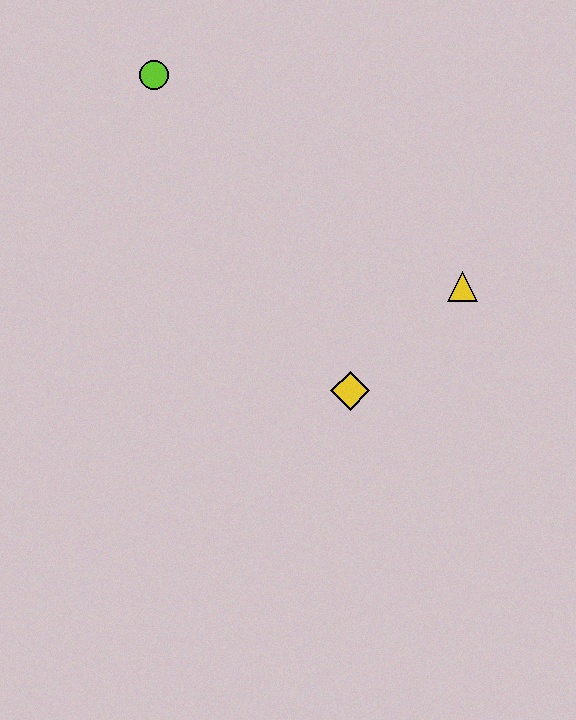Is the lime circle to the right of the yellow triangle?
No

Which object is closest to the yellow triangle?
The yellow diamond is closest to the yellow triangle.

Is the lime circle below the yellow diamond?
No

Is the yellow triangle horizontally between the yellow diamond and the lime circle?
No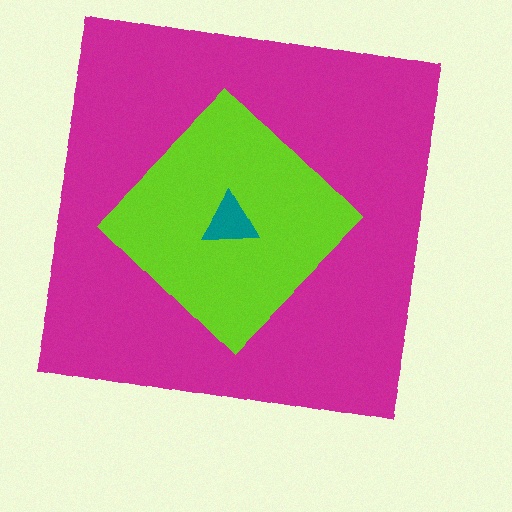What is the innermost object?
The teal triangle.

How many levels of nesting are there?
3.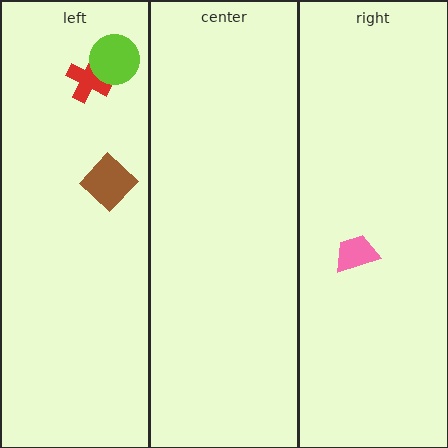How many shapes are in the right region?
1.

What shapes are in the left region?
The brown diamond, the red cross, the lime circle.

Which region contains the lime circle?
The left region.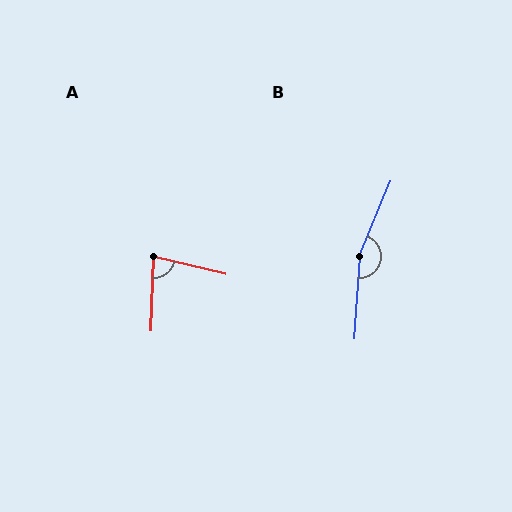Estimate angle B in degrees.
Approximately 161 degrees.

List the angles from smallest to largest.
A (79°), B (161°).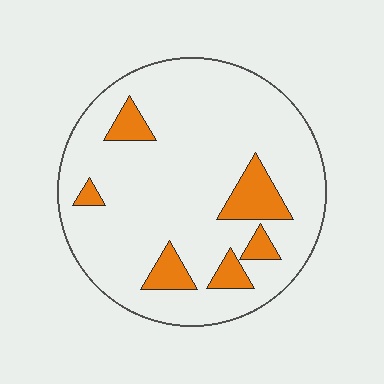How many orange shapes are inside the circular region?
6.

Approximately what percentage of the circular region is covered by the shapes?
Approximately 15%.